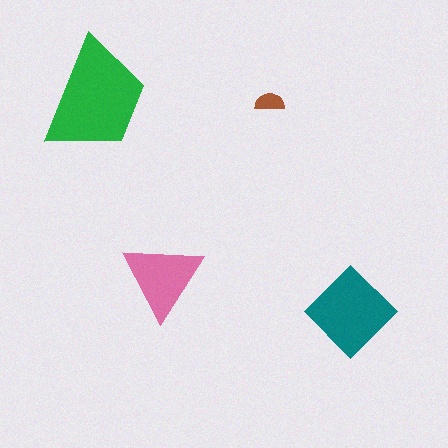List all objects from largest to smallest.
The green trapezoid, the teal diamond, the pink triangle, the brown semicircle.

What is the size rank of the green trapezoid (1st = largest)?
1st.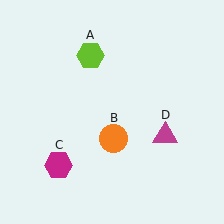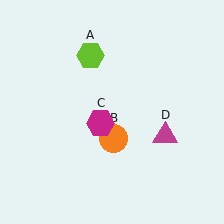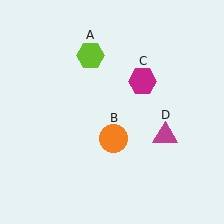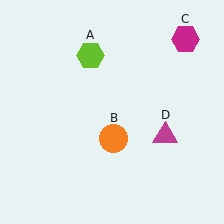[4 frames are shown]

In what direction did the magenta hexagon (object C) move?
The magenta hexagon (object C) moved up and to the right.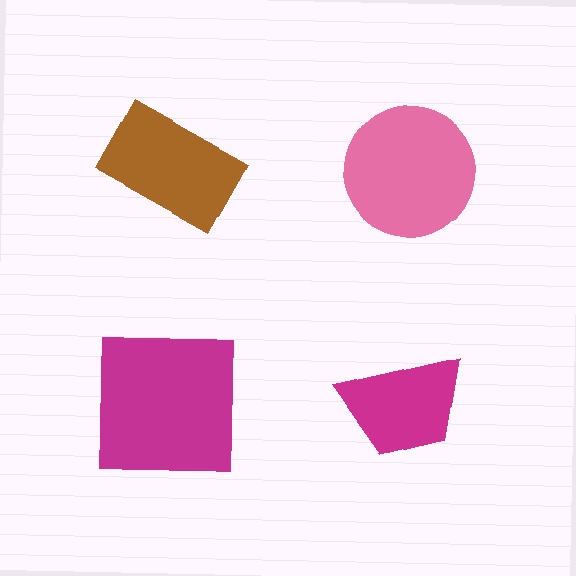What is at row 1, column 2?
A pink circle.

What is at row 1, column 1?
A brown rectangle.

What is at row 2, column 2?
A magenta trapezoid.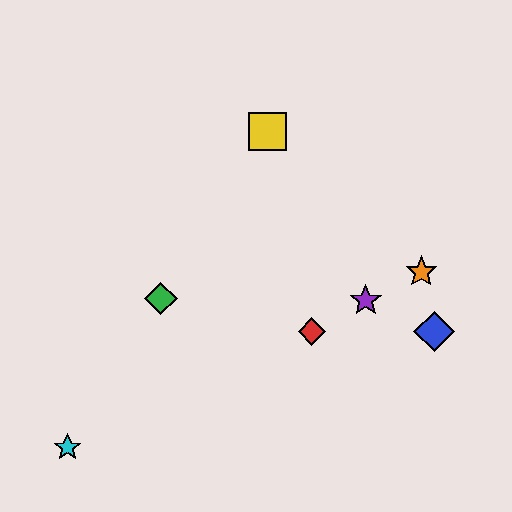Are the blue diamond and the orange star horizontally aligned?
No, the blue diamond is at y≈331 and the orange star is at y≈272.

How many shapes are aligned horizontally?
2 shapes (the red diamond, the blue diamond) are aligned horizontally.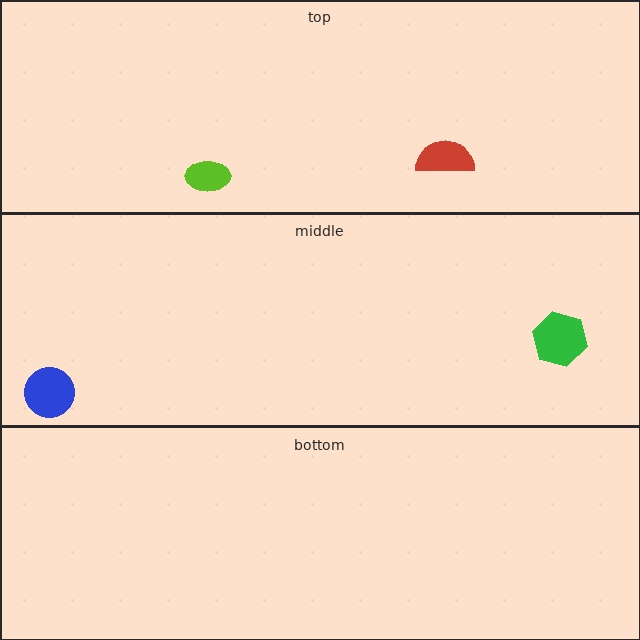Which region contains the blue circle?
The middle region.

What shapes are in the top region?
The lime ellipse, the red semicircle.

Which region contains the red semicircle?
The top region.